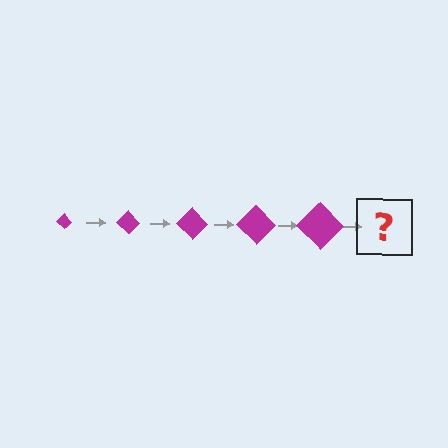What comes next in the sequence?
The next element should be a magenta diamond, larger than the previous one.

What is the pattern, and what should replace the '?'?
The pattern is that the diamond gets progressively larger each step. The '?' should be a magenta diamond, larger than the previous one.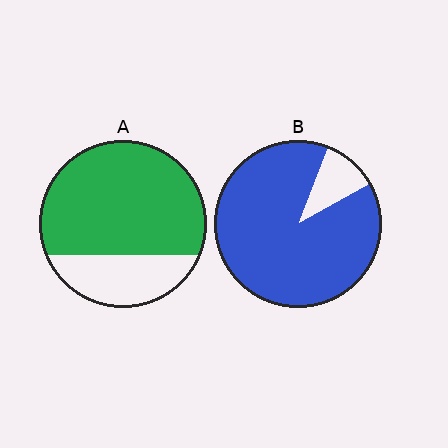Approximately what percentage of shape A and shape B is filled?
A is approximately 75% and B is approximately 90%.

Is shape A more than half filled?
Yes.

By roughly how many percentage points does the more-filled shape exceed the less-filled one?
By roughly 15 percentage points (B over A).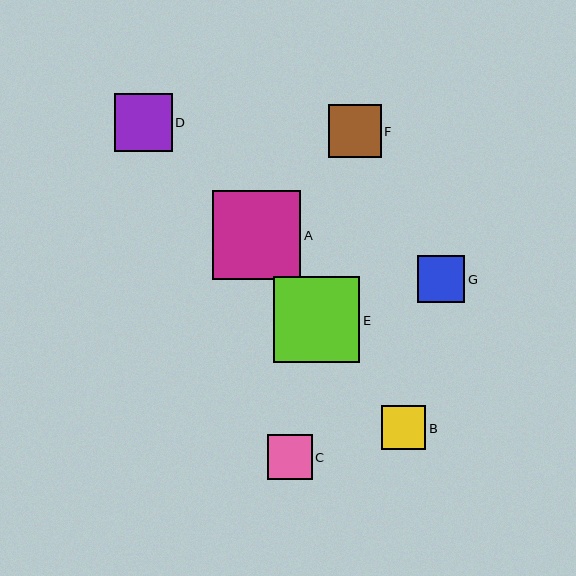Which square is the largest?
Square A is the largest with a size of approximately 89 pixels.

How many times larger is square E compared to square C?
Square E is approximately 1.9 times the size of square C.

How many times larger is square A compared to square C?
Square A is approximately 2.0 times the size of square C.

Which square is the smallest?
Square B is the smallest with a size of approximately 44 pixels.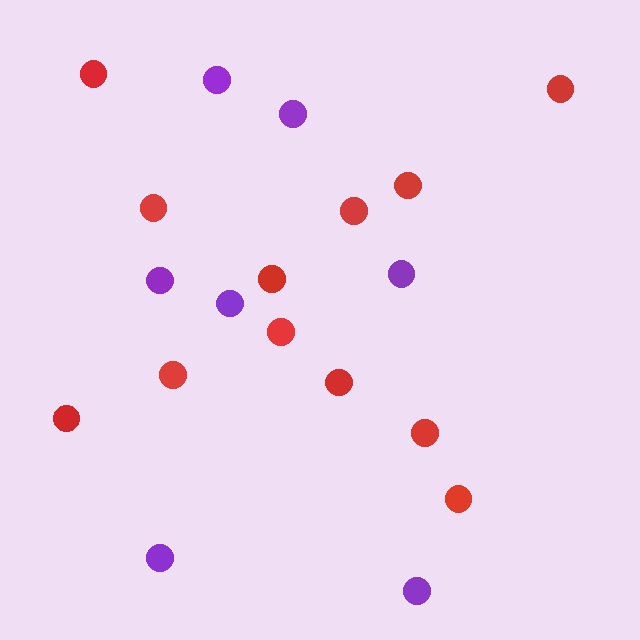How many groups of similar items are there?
There are 2 groups: one group of purple circles (7) and one group of red circles (12).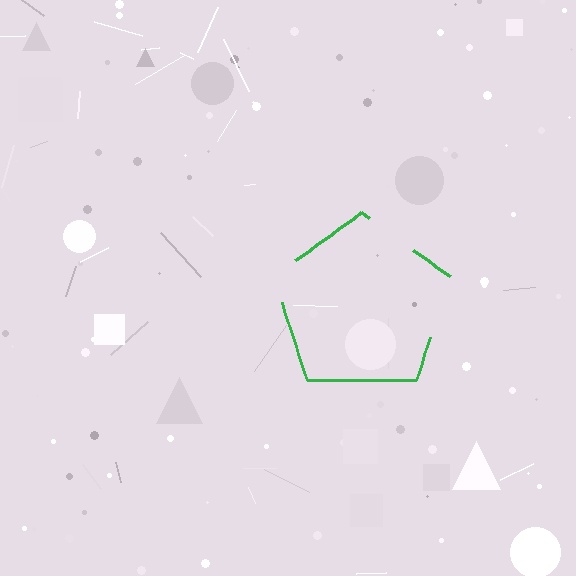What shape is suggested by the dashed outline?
The dashed outline suggests a pentagon.